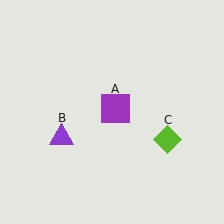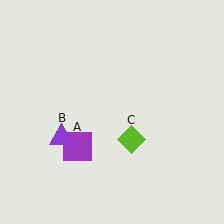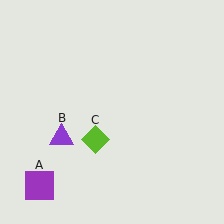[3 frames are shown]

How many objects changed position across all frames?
2 objects changed position: purple square (object A), lime diamond (object C).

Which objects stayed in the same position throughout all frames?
Purple triangle (object B) remained stationary.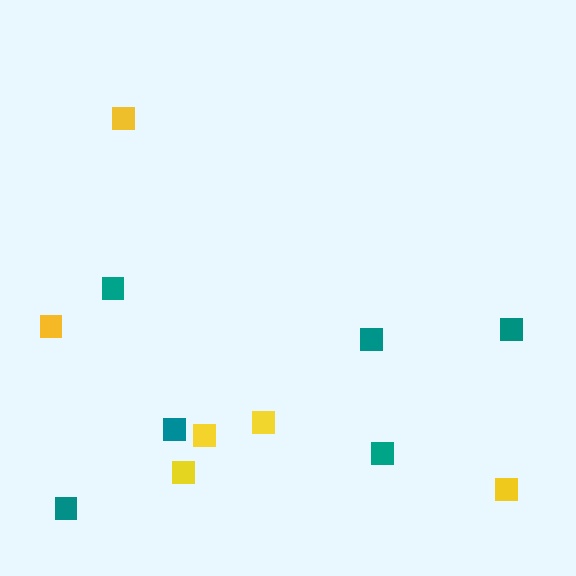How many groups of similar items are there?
There are 2 groups: one group of teal squares (6) and one group of yellow squares (6).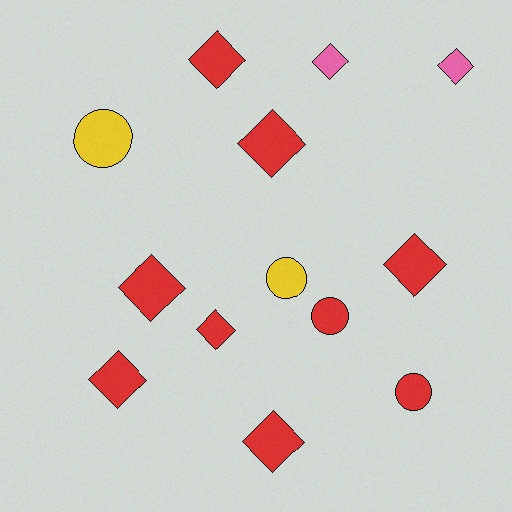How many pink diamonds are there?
There are 2 pink diamonds.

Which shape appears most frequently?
Diamond, with 9 objects.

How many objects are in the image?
There are 13 objects.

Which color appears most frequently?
Red, with 9 objects.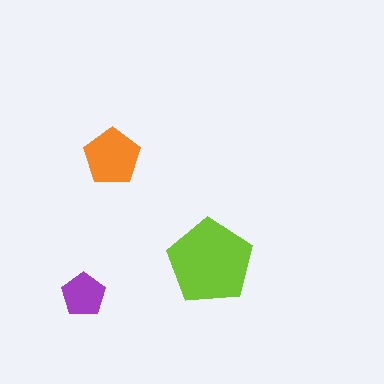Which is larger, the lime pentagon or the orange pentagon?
The lime one.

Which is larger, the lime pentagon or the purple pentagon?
The lime one.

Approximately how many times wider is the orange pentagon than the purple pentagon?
About 1.5 times wider.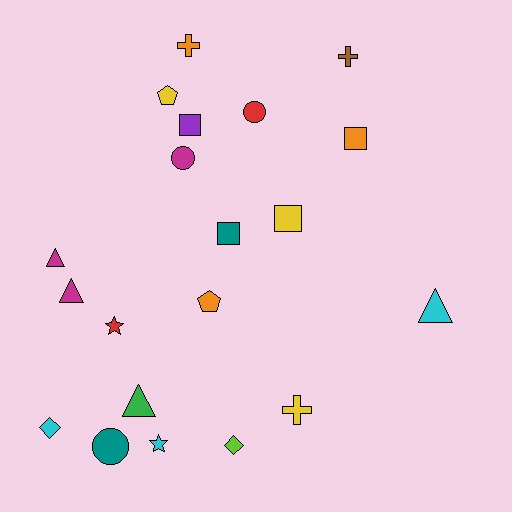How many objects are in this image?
There are 20 objects.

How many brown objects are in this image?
There is 1 brown object.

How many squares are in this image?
There are 4 squares.